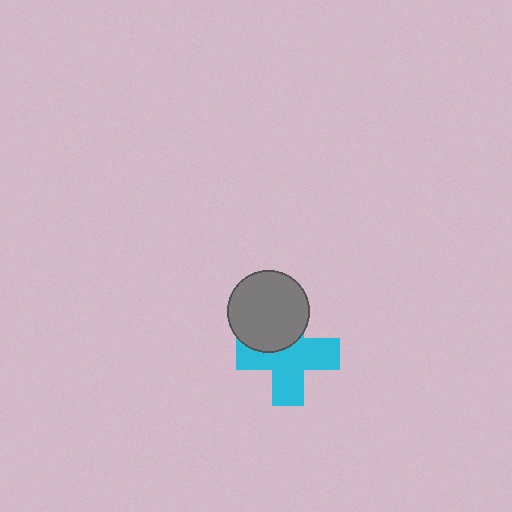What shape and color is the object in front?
The object in front is a gray circle.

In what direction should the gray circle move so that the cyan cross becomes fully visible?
The gray circle should move up. That is the shortest direction to clear the overlap and leave the cyan cross fully visible.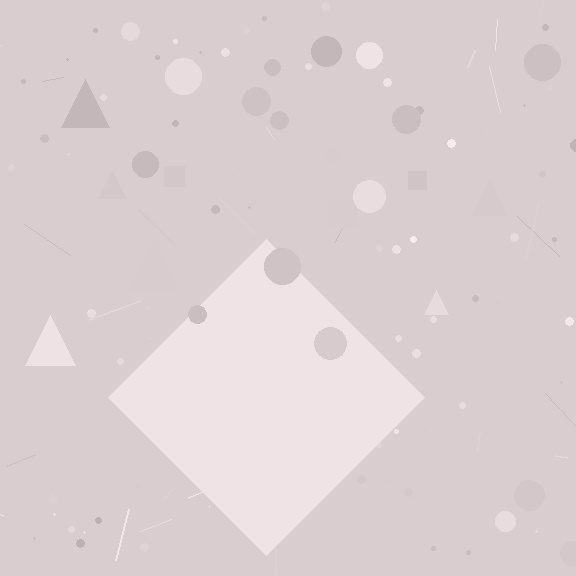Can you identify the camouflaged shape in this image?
The camouflaged shape is a diamond.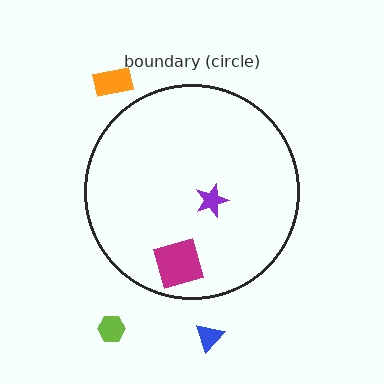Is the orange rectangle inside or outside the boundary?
Outside.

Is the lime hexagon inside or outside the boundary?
Outside.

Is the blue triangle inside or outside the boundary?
Outside.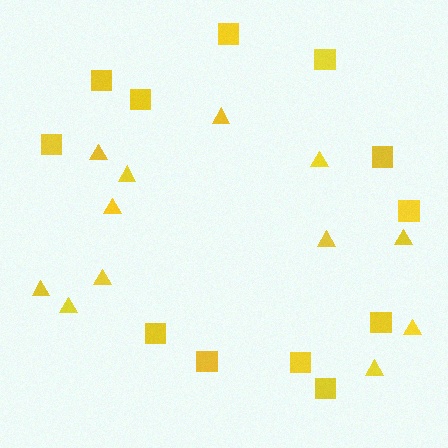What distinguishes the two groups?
There are 2 groups: one group of triangles (12) and one group of squares (12).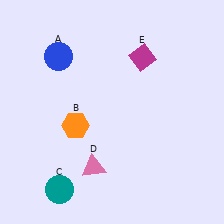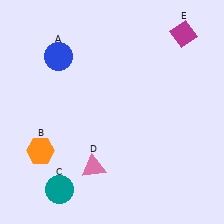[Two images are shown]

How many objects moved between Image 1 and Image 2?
2 objects moved between the two images.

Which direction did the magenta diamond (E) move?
The magenta diamond (E) moved right.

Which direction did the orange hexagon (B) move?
The orange hexagon (B) moved left.